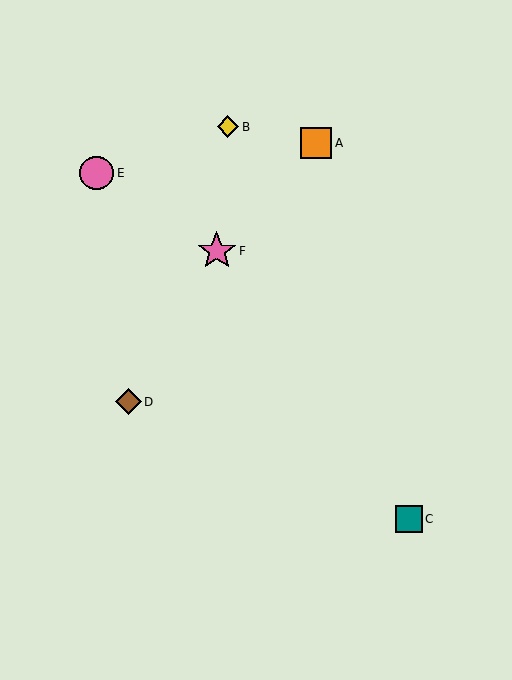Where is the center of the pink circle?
The center of the pink circle is at (97, 173).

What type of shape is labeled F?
Shape F is a pink star.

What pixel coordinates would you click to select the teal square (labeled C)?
Click at (409, 519) to select the teal square C.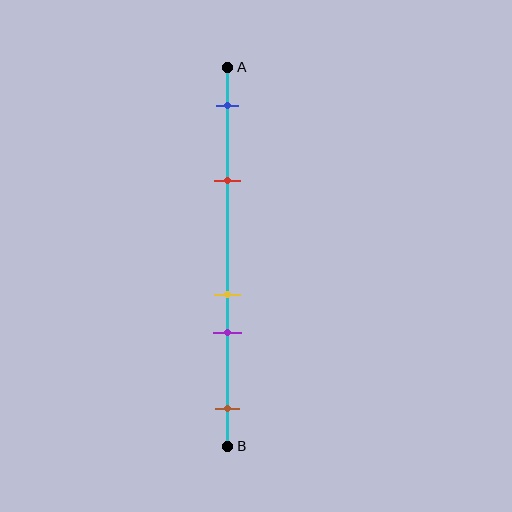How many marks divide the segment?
There are 5 marks dividing the segment.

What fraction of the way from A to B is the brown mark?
The brown mark is approximately 90% (0.9) of the way from A to B.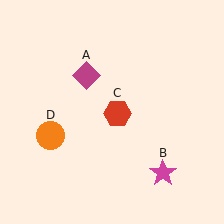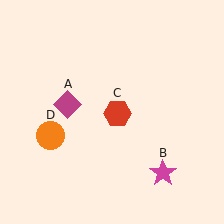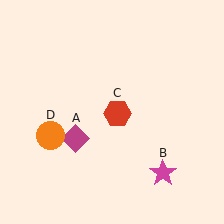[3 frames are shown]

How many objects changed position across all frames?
1 object changed position: magenta diamond (object A).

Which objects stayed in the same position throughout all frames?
Magenta star (object B) and red hexagon (object C) and orange circle (object D) remained stationary.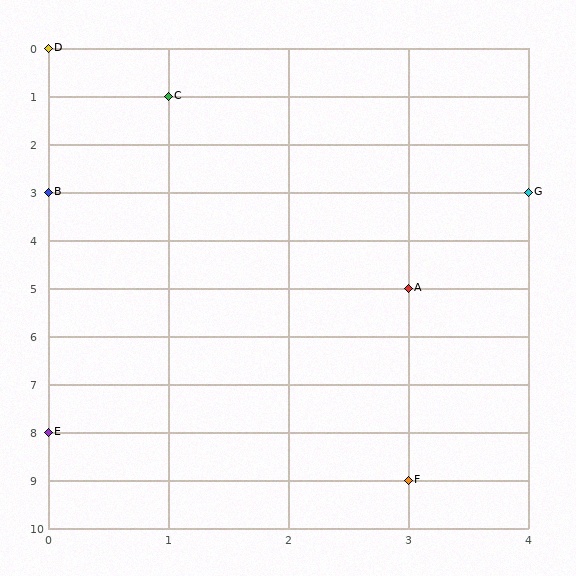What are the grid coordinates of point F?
Point F is at grid coordinates (3, 9).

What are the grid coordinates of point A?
Point A is at grid coordinates (3, 5).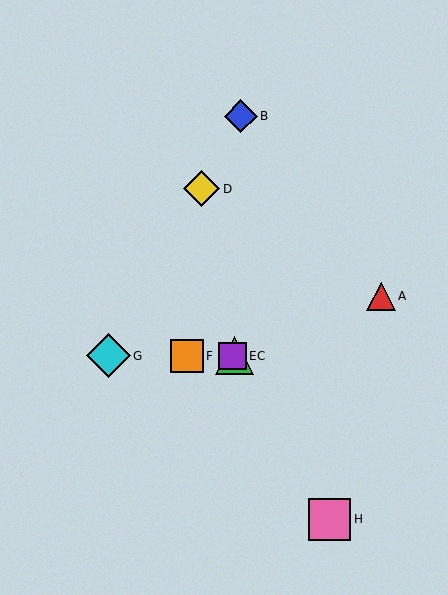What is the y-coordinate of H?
Object H is at y≈519.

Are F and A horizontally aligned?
No, F is at y≈356 and A is at y≈296.